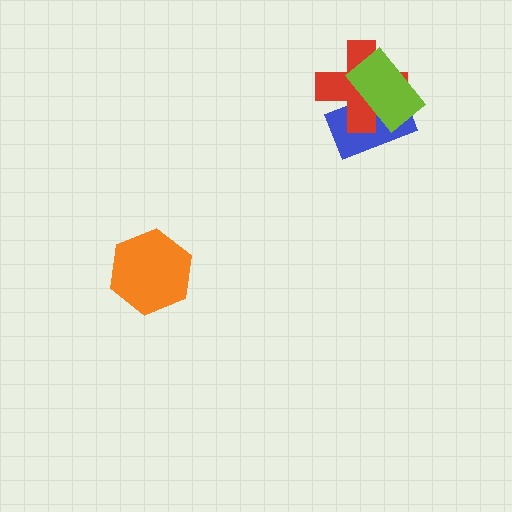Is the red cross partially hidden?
Yes, it is partially covered by another shape.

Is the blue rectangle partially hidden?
Yes, it is partially covered by another shape.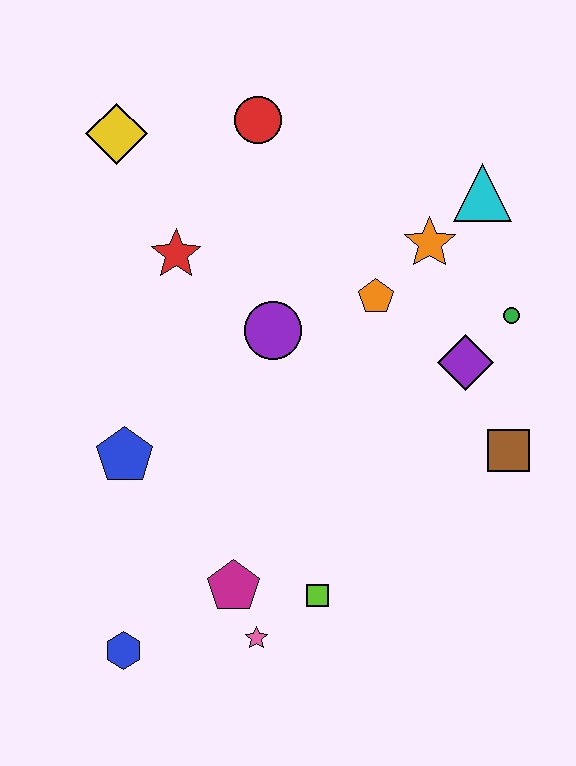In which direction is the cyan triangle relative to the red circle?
The cyan triangle is to the right of the red circle.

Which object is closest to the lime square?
The pink star is closest to the lime square.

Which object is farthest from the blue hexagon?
The cyan triangle is farthest from the blue hexagon.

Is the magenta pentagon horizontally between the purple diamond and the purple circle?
No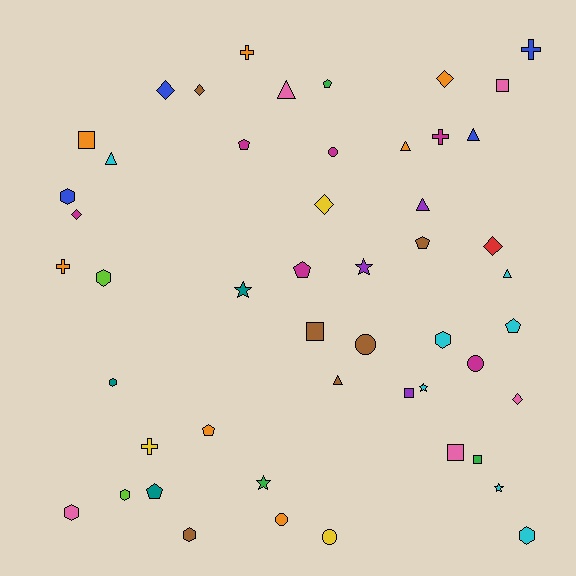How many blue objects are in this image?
There are 4 blue objects.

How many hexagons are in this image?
There are 8 hexagons.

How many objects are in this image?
There are 50 objects.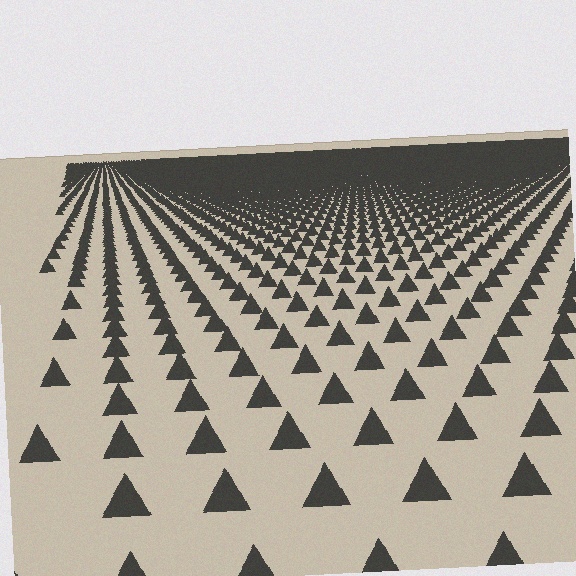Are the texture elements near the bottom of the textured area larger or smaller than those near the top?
Larger. Near the bottom, elements are closer to the viewer and appear at a bigger on-screen size.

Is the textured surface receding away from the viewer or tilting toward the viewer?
The surface is receding away from the viewer. Texture elements get smaller and denser toward the top.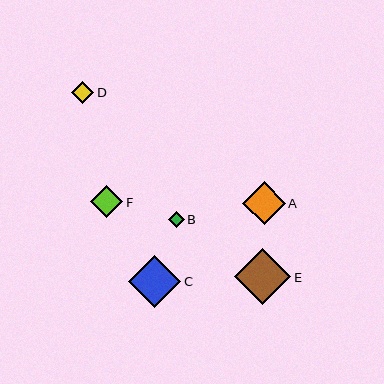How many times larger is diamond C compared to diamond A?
Diamond C is approximately 1.2 times the size of diamond A.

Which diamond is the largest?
Diamond E is the largest with a size of approximately 56 pixels.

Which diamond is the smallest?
Diamond B is the smallest with a size of approximately 16 pixels.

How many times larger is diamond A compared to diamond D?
Diamond A is approximately 1.9 times the size of diamond D.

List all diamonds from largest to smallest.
From largest to smallest: E, C, A, F, D, B.